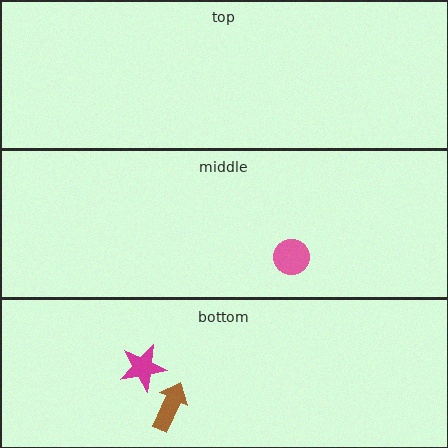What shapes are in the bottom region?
The magenta star, the brown arrow.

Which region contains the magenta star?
The bottom region.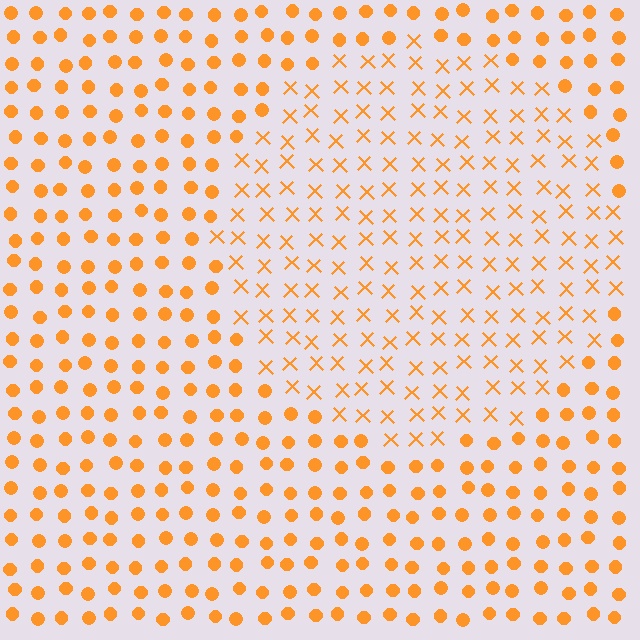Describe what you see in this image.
The image is filled with small orange elements arranged in a uniform grid. A circle-shaped region contains X marks, while the surrounding area contains circles. The boundary is defined purely by the change in element shape.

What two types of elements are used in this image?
The image uses X marks inside the circle region and circles outside it.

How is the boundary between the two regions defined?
The boundary is defined by a change in element shape: X marks inside vs. circles outside. All elements share the same color and spacing.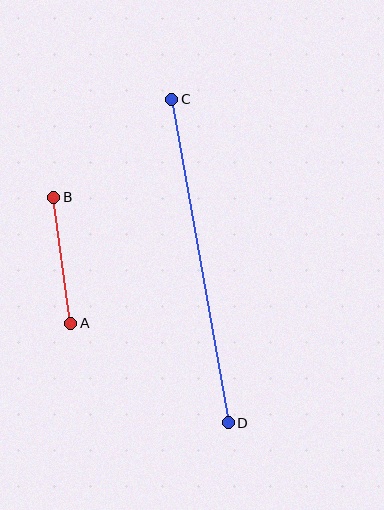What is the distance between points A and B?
The distance is approximately 127 pixels.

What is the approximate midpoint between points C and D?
The midpoint is at approximately (200, 261) pixels.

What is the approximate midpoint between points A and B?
The midpoint is at approximately (62, 260) pixels.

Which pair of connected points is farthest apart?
Points C and D are farthest apart.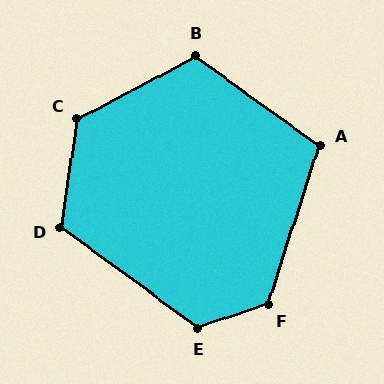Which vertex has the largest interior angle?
C, at approximately 127 degrees.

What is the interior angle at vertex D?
Approximately 118 degrees (obtuse).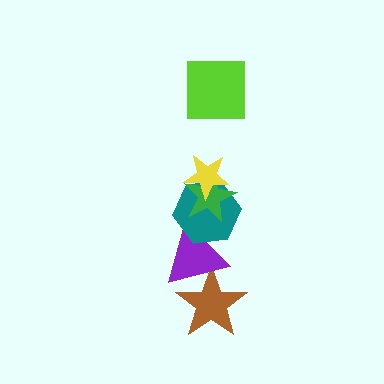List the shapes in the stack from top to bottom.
From top to bottom: the lime square, the yellow star, the green star, the teal hexagon, the purple triangle, the brown star.